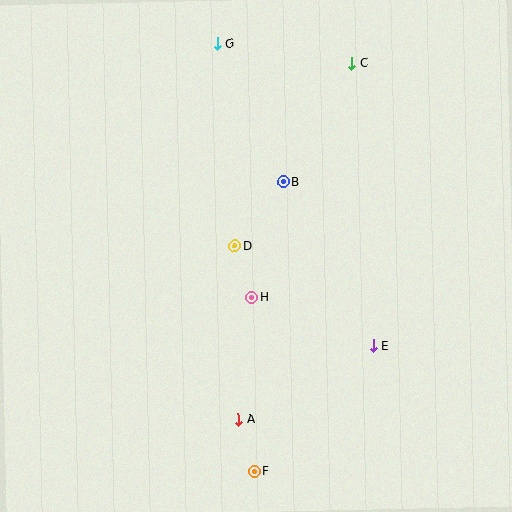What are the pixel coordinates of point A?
Point A is at (238, 419).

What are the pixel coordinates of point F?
Point F is at (254, 471).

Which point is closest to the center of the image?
Point D at (235, 246) is closest to the center.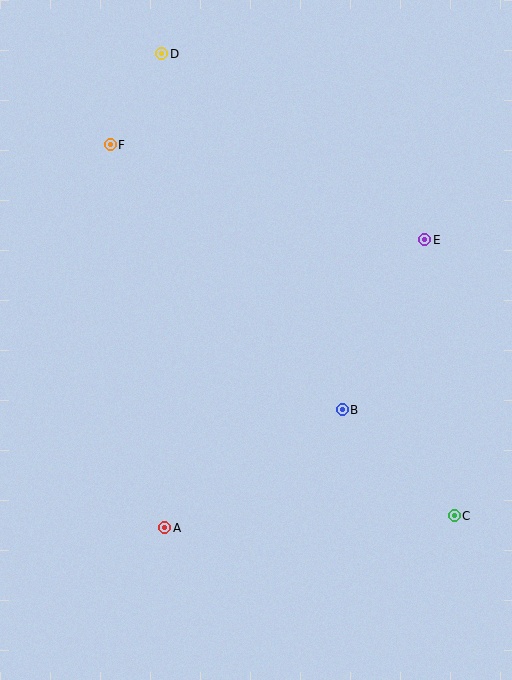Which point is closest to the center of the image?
Point B at (342, 410) is closest to the center.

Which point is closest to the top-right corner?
Point E is closest to the top-right corner.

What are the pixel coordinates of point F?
Point F is at (110, 145).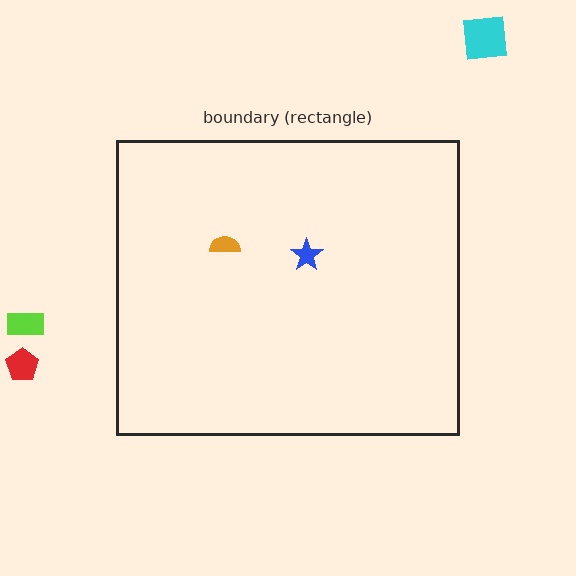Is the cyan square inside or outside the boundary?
Outside.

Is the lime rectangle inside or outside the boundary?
Outside.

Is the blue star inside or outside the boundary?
Inside.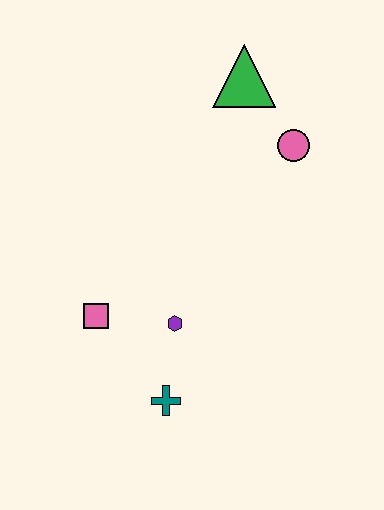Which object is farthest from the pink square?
The green triangle is farthest from the pink square.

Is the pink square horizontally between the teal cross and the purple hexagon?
No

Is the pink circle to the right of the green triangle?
Yes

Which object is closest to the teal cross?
The purple hexagon is closest to the teal cross.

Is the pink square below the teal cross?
No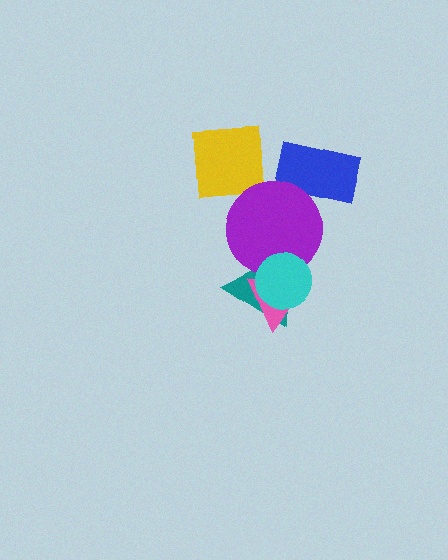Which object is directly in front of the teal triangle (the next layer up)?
The pink triangle is directly in front of the teal triangle.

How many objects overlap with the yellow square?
0 objects overlap with the yellow square.